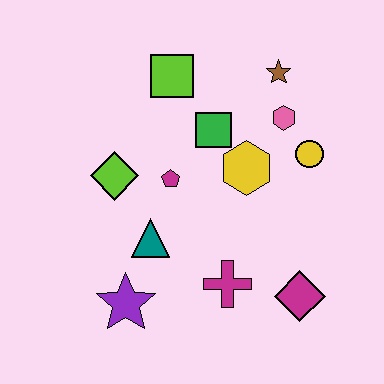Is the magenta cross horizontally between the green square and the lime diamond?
No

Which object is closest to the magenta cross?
The magenta diamond is closest to the magenta cross.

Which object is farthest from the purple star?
The brown star is farthest from the purple star.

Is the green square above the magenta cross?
Yes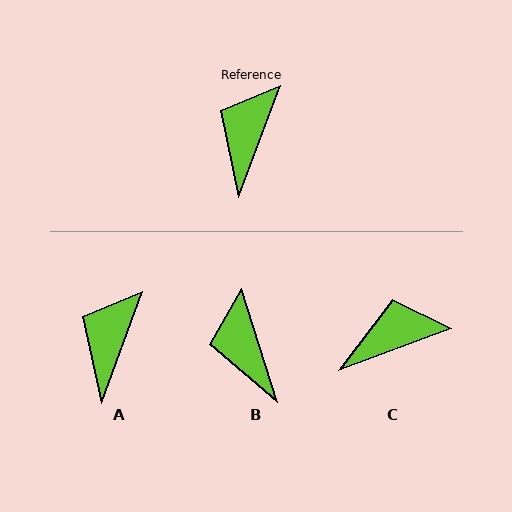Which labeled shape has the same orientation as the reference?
A.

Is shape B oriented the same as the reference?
No, it is off by about 38 degrees.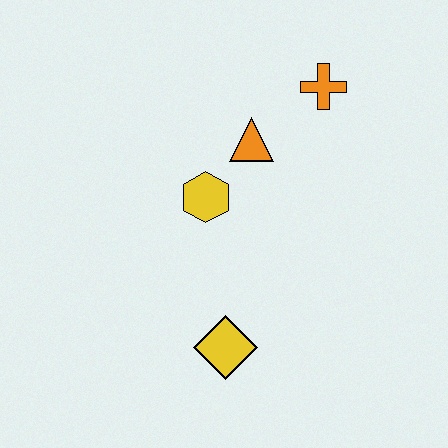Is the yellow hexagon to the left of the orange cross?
Yes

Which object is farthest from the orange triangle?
The yellow diamond is farthest from the orange triangle.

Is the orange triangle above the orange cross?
No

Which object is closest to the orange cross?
The orange triangle is closest to the orange cross.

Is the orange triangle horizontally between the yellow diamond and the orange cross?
Yes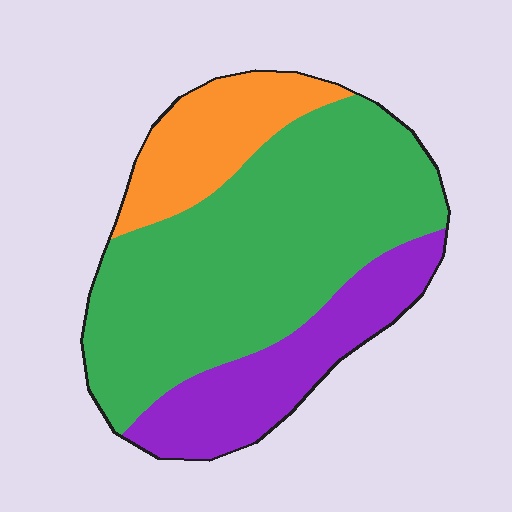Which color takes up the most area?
Green, at roughly 60%.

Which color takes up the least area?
Orange, at roughly 15%.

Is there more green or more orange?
Green.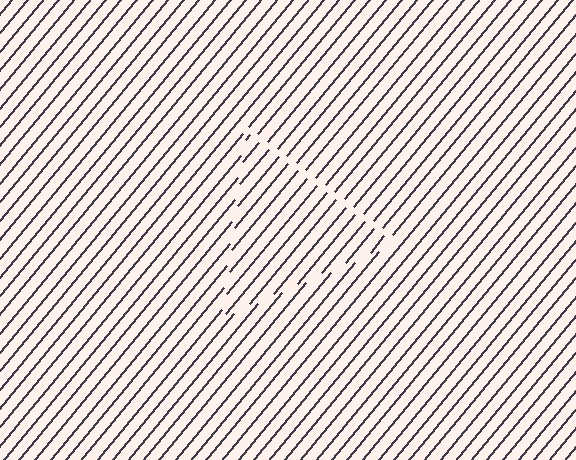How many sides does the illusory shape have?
3 sides — the line-ends trace a triangle.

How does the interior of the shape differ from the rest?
The interior of the shape contains the same grating, shifted by half a period — the contour is defined by the phase discontinuity where line-ends from the inner and outer gratings abut.